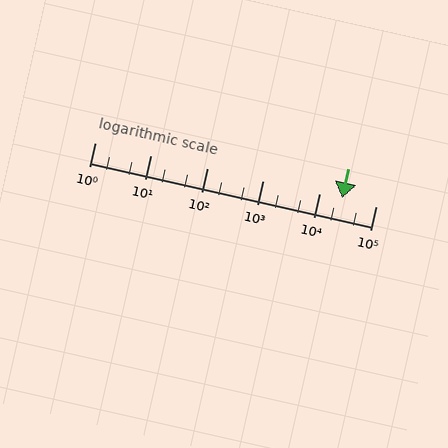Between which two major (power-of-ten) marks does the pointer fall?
The pointer is between 10000 and 100000.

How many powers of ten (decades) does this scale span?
The scale spans 5 decades, from 1 to 100000.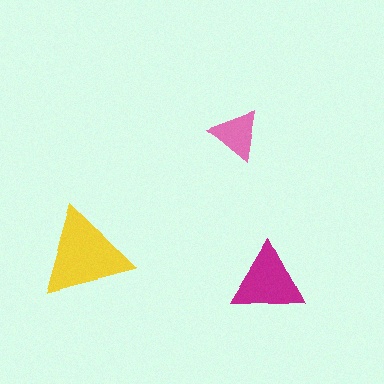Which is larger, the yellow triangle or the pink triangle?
The yellow one.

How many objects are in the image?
There are 3 objects in the image.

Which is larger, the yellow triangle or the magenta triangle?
The yellow one.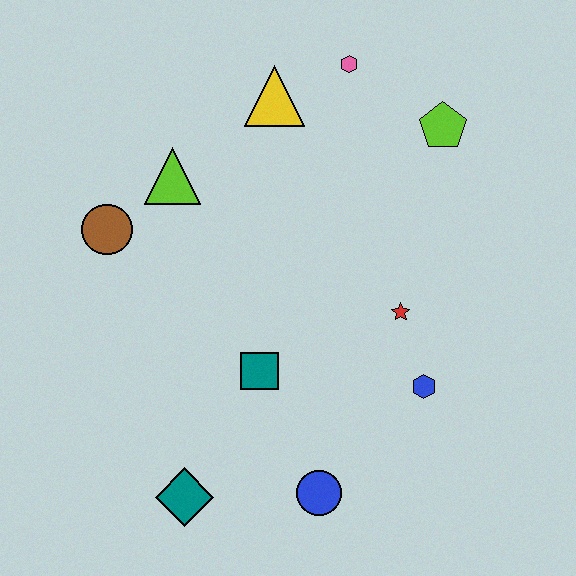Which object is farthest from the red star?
The brown circle is farthest from the red star.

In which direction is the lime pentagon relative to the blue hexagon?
The lime pentagon is above the blue hexagon.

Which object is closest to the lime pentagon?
The pink hexagon is closest to the lime pentagon.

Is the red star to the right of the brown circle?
Yes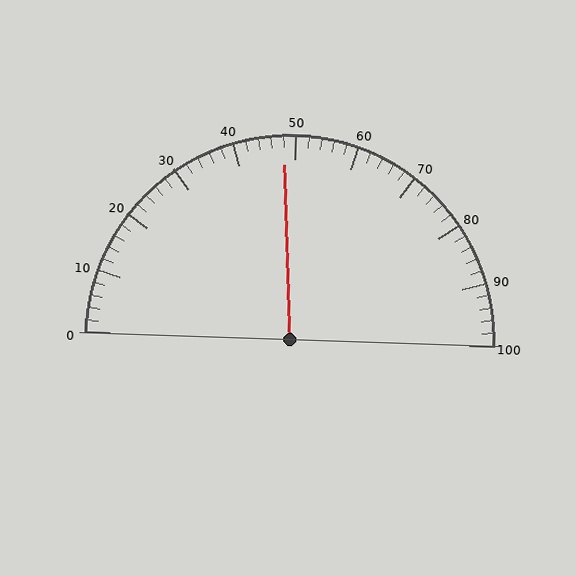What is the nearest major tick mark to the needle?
The nearest major tick mark is 50.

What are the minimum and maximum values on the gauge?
The gauge ranges from 0 to 100.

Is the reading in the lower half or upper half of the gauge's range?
The reading is in the lower half of the range (0 to 100).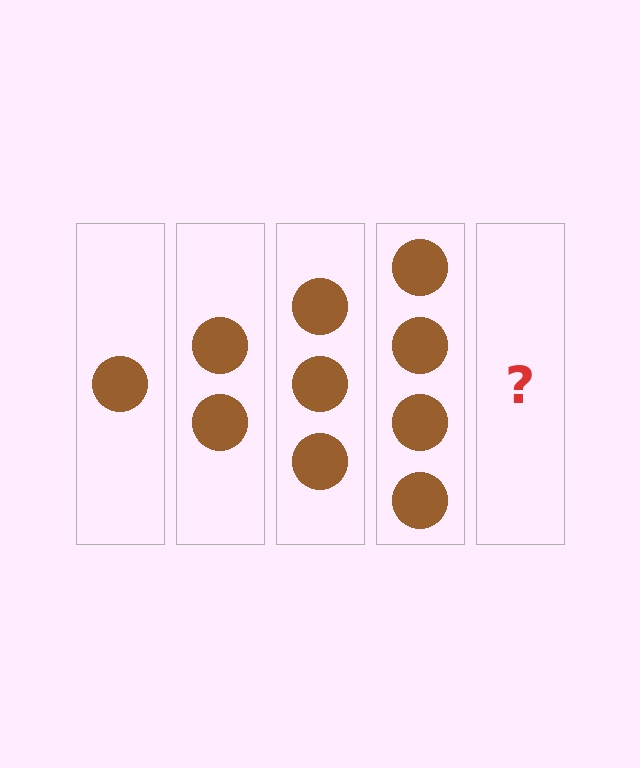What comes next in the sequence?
The next element should be 5 circles.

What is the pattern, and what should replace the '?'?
The pattern is that each step adds one more circle. The '?' should be 5 circles.